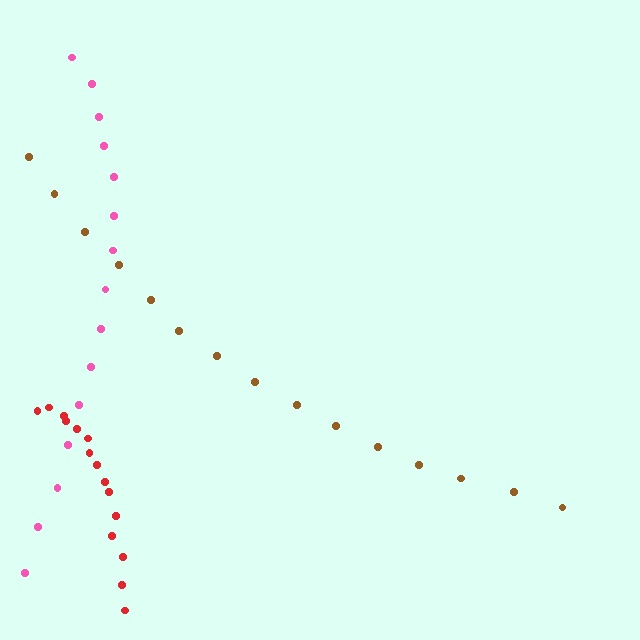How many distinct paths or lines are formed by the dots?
There are 3 distinct paths.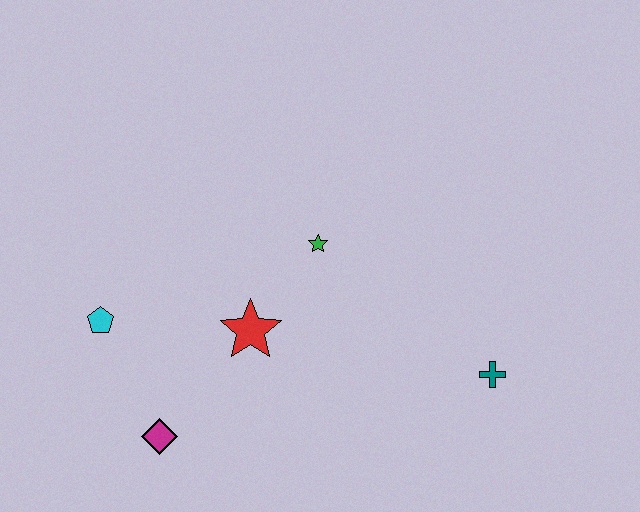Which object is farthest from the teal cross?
The cyan pentagon is farthest from the teal cross.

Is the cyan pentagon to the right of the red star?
No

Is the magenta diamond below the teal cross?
Yes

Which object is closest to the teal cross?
The green star is closest to the teal cross.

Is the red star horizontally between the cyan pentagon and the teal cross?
Yes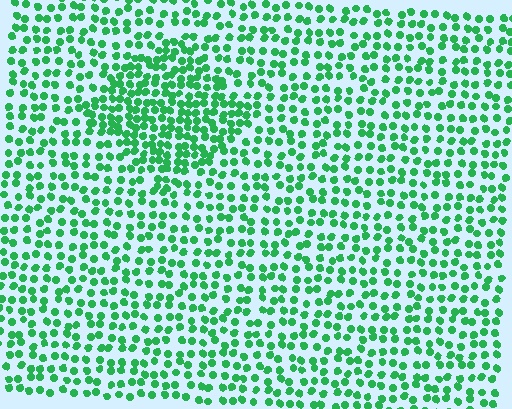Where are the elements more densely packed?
The elements are more densely packed inside the diamond boundary.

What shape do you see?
I see a diamond.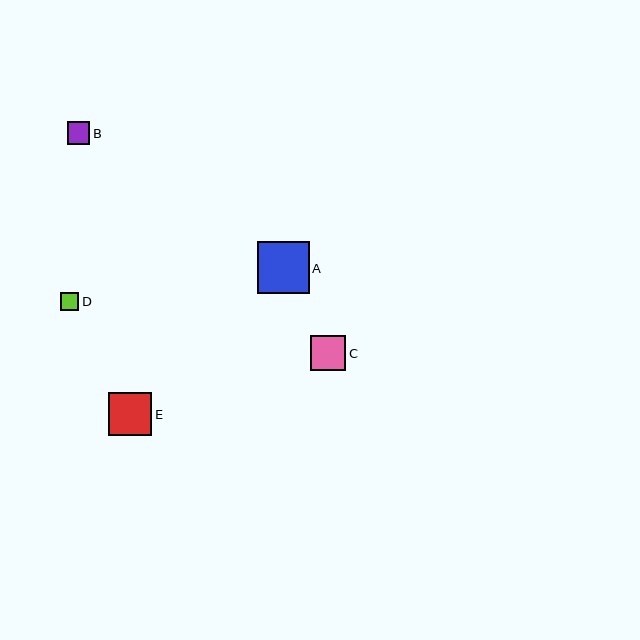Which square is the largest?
Square A is the largest with a size of approximately 52 pixels.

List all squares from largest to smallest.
From largest to smallest: A, E, C, B, D.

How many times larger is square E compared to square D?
Square E is approximately 2.4 times the size of square D.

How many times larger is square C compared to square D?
Square C is approximately 2.0 times the size of square D.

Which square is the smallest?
Square D is the smallest with a size of approximately 18 pixels.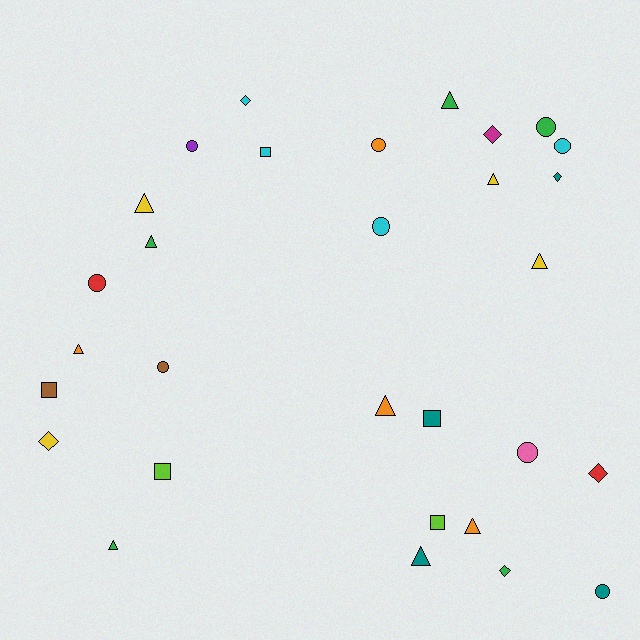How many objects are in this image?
There are 30 objects.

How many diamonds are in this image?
There are 6 diamonds.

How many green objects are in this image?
There are 5 green objects.